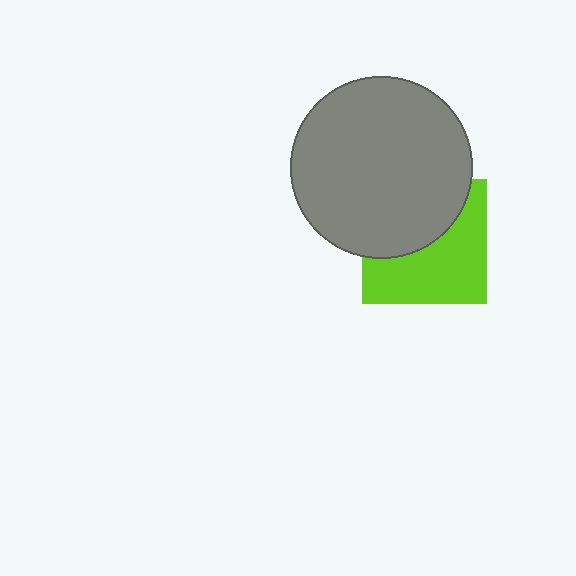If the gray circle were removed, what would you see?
You would see the complete lime square.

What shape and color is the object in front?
The object in front is a gray circle.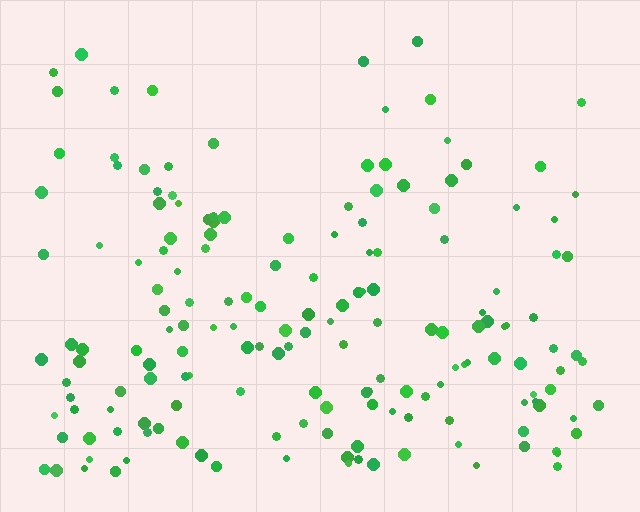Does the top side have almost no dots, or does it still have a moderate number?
Still a moderate number, just noticeably fewer than the bottom.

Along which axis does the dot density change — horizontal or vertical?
Vertical.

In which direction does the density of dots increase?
From top to bottom, with the bottom side densest.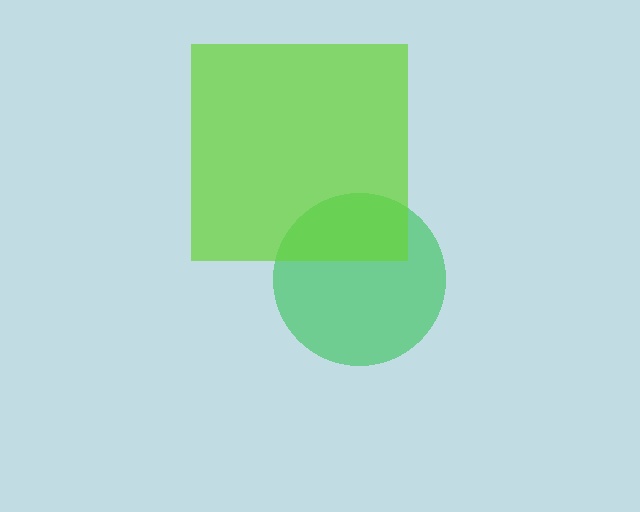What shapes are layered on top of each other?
The layered shapes are: a green circle, a lime square.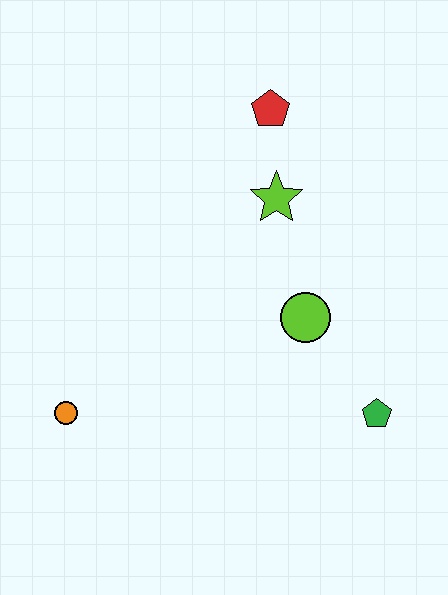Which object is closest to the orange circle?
The lime circle is closest to the orange circle.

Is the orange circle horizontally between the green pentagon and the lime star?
No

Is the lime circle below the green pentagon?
No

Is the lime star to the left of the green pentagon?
Yes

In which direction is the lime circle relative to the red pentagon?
The lime circle is below the red pentagon.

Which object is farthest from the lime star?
The orange circle is farthest from the lime star.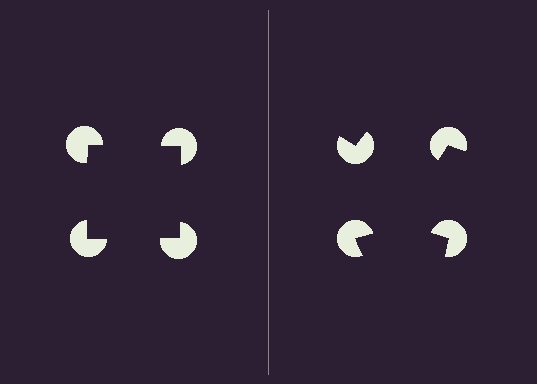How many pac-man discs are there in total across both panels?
8 — 4 on each side.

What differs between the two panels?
The pac-man discs are positioned identically on both sides; only the wedge orientations differ. On the left they align to a square; on the right they are misaligned.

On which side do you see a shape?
An illusory square appears on the left side. On the right side the wedge cuts are rotated, so no coherent shape forms.